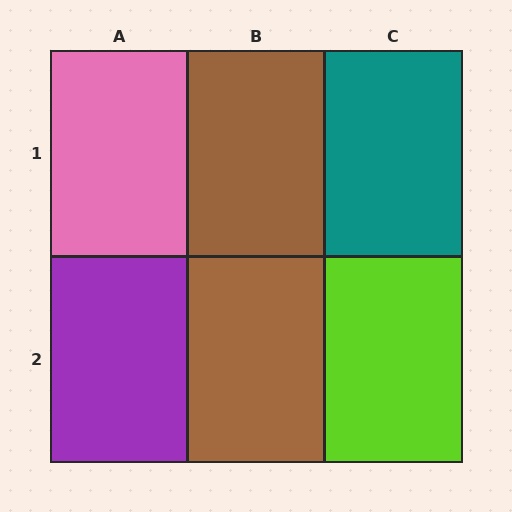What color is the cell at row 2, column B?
Brown.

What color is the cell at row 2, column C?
Lime.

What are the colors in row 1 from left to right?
Pink, brown, teal.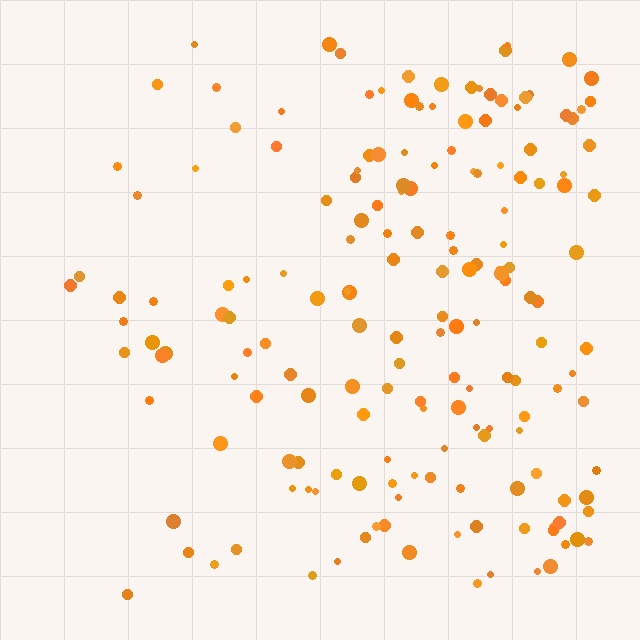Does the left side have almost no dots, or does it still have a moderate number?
Still a moderate number, just noticeably fewer than the right.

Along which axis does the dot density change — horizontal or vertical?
Horizontal.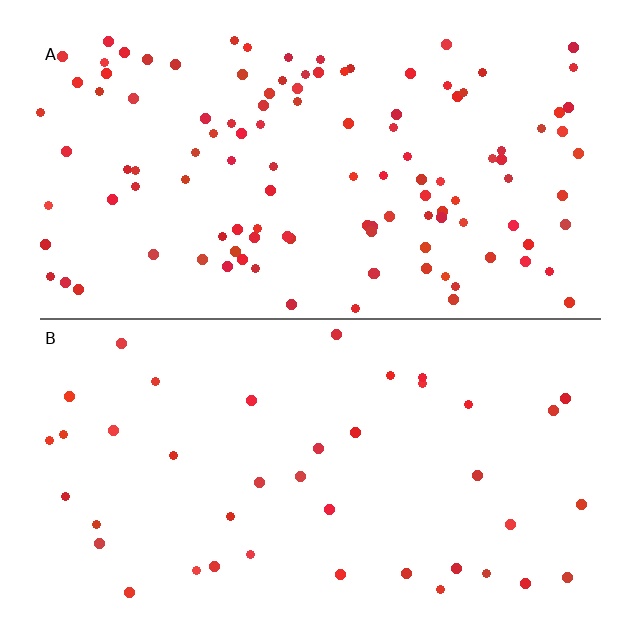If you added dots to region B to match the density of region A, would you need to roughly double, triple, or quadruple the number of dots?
Approximately triple.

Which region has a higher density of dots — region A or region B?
A (the top).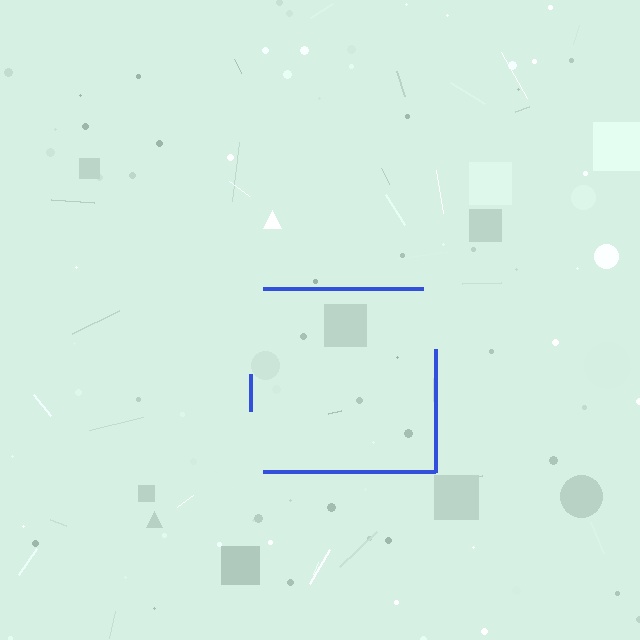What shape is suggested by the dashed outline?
The dashed outline suggests a square.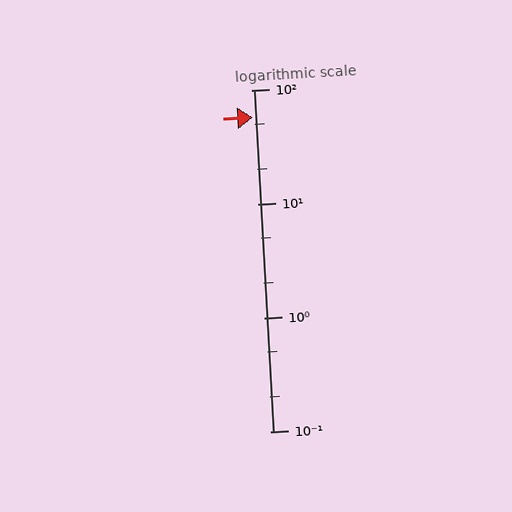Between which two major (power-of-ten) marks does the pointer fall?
The pointer is between 10 and 100.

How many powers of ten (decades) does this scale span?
The scale spans 3 decades, from 0.1 to 100.